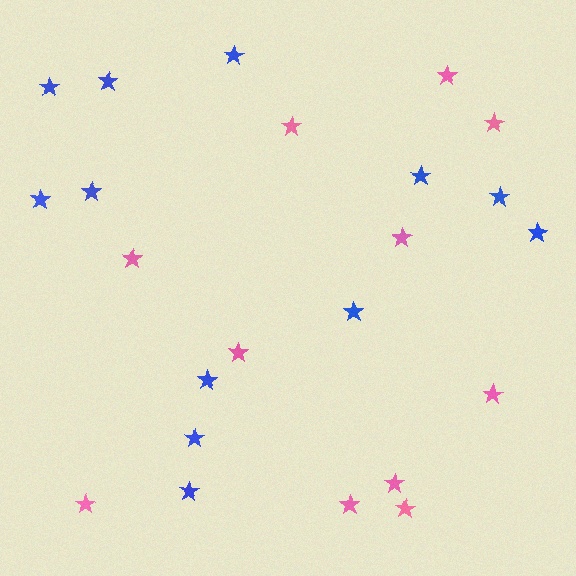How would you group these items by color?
There are 2 groups: one group of pink stars (11) and one group of blue stars (12).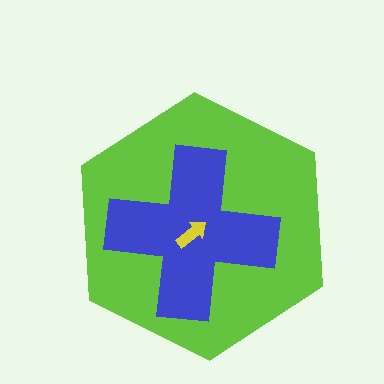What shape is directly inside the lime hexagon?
The blue cross.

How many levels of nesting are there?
3.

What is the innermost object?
The yellow arrow.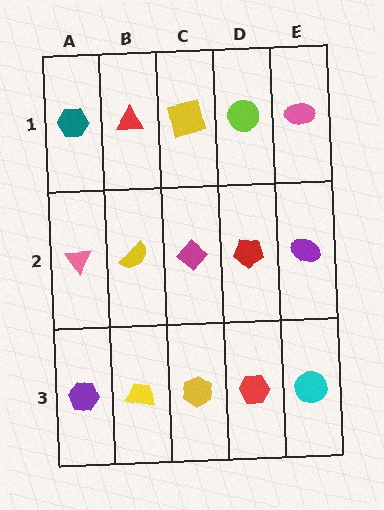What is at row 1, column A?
A teal hexagon.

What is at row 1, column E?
A pink ellipse.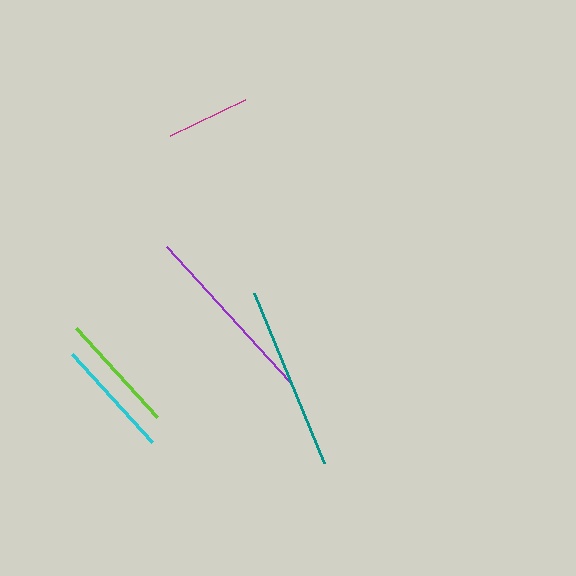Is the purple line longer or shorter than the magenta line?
The purple line is longer than the magenta line.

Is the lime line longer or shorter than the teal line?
The teal line is longer than the lime line.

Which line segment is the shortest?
The magenta line is the shortest at approximately 83 pixels.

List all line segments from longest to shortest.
From longest to shortest: teal, purple, lime, cyan, magenta.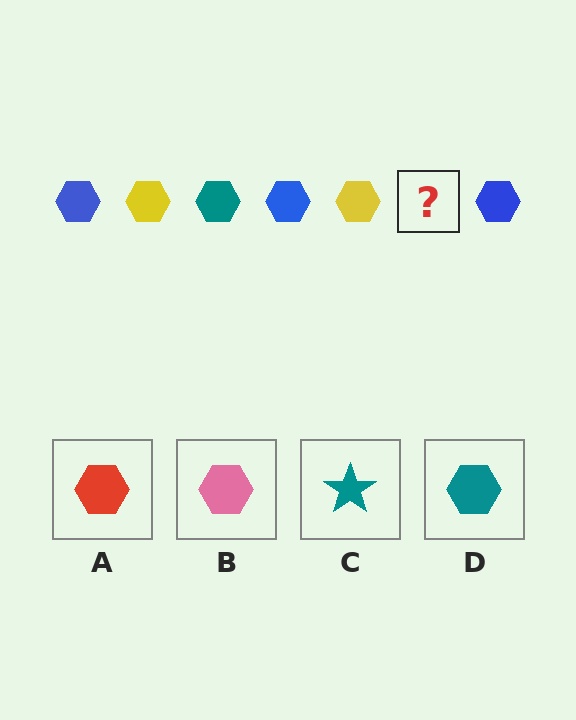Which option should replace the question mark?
Option D.